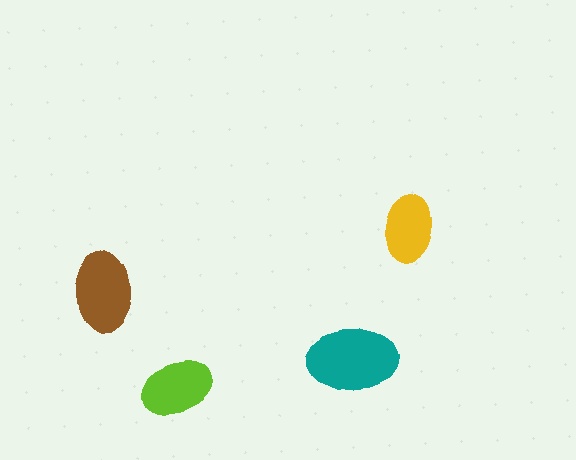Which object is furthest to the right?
The yellow ellipse is rightmost.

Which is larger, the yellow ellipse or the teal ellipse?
The teal one.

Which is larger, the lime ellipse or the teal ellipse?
The teal one.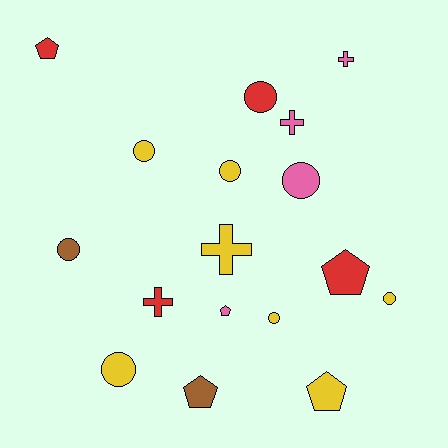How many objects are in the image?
There are 17 objects.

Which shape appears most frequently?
Circle, with 8 objects.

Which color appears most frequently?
Yellow, with 7 objects.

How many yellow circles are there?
There are 5 yellow circles.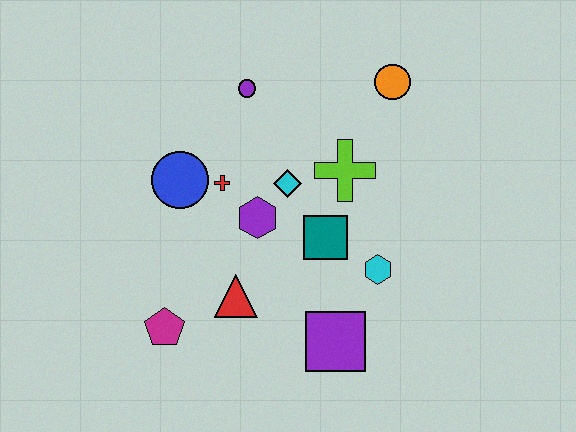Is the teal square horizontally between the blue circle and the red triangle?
No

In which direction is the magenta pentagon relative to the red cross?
The magenta pentagon is below the red cross.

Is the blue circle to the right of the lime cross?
No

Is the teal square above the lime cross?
No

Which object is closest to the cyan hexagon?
The teal square is closest to the cyan hexagon.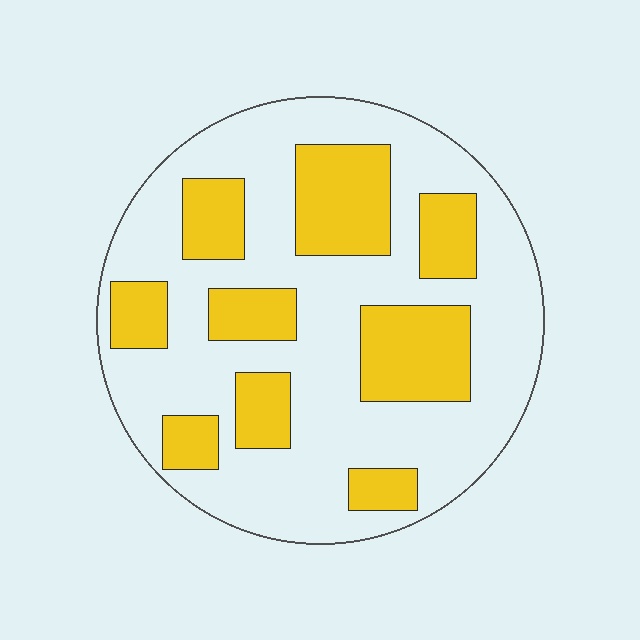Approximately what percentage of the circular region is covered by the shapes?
Approximately 30%.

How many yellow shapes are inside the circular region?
9.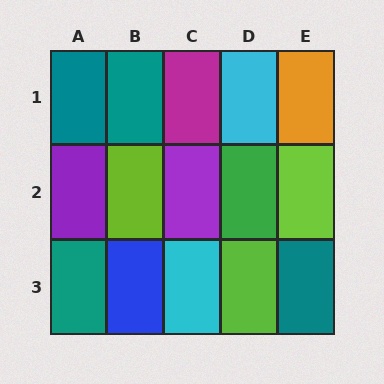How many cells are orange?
1 cell is orange.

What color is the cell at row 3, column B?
Blue.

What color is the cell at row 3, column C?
Cyan.